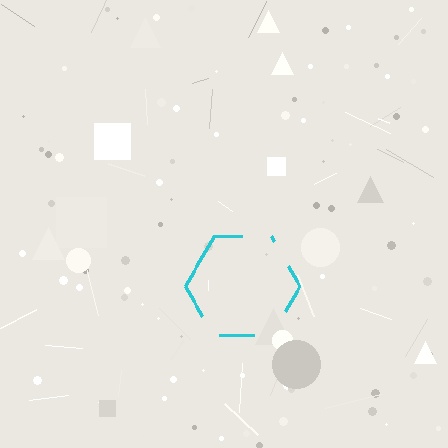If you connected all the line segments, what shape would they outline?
They would outline a hexagon.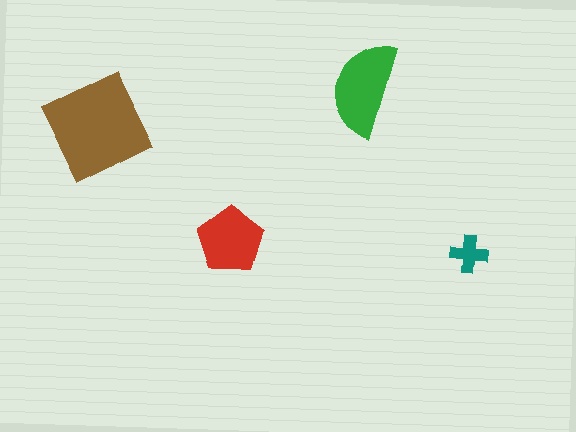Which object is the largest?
The brown square.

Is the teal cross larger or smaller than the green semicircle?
Smaller.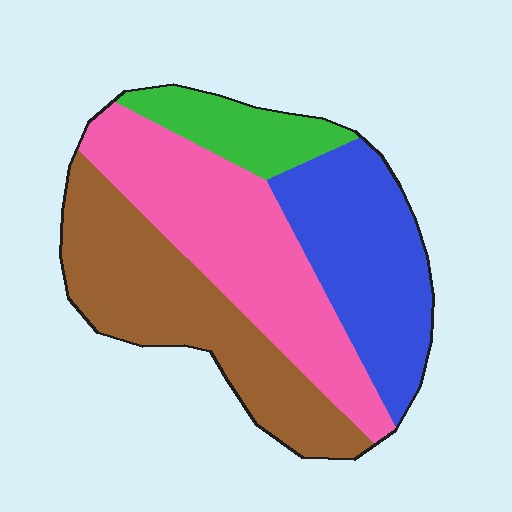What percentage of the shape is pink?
Pink takes up about one third (1/3) of the shape.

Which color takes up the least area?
Green, at roughly 10%.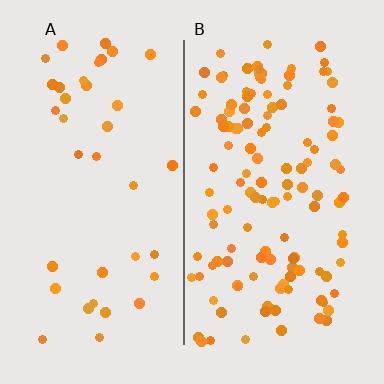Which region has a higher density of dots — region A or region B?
B (the right).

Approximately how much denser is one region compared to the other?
Approximately 3.3× — region B over region A.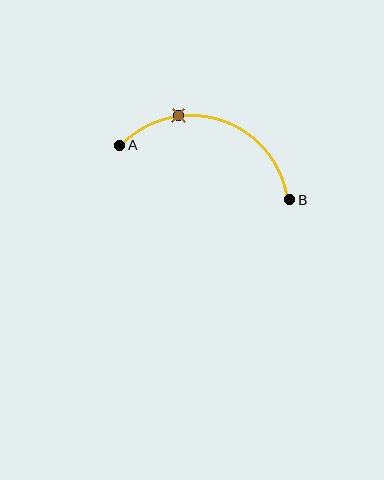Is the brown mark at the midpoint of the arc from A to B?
No. The brown mark lies on the arc but is closer to endpoint A. The arc midpoint would be at the point on the curve equidistant along the arc from both A and B.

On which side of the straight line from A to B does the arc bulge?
The arc bulges above the straight line connecting A and B.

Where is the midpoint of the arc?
The arc midpoint is the point on the curve farthest from the straight line joining A and B. It sits above that line.